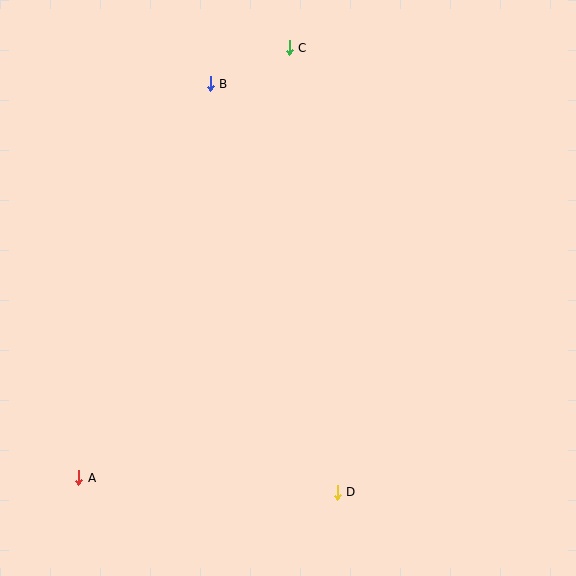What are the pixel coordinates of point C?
Point C is at (289, 48).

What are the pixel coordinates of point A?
Point A is at (79, 478).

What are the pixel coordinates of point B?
Point B is at (210, 84).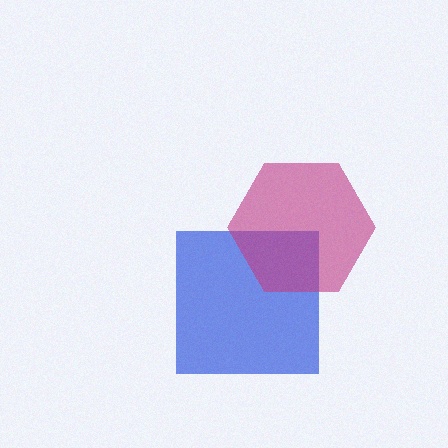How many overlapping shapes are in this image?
There are 2 overlapping shapes in the image.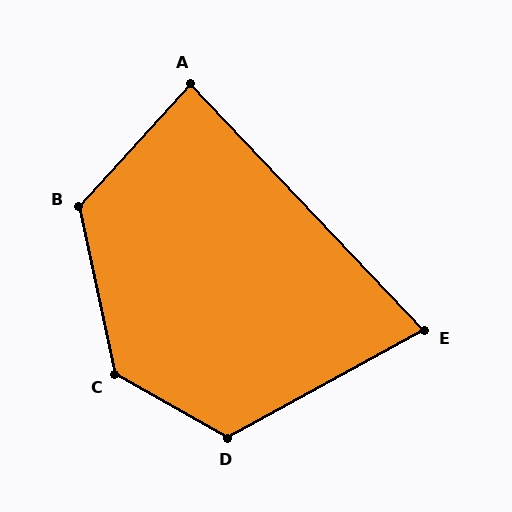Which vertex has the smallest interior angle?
E, at approximately 75 degrees.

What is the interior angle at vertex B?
Approximately 126 degrees (obtuse).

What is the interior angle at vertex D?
Approximately 122 degrees (obtuse).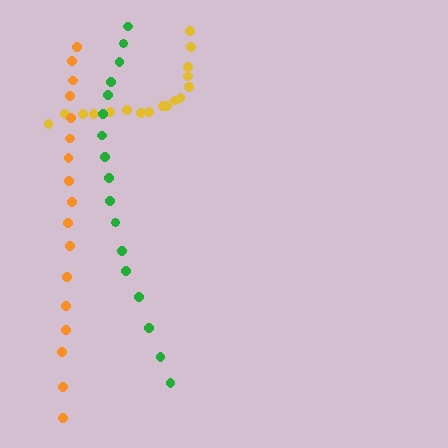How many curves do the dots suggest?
There are 3 distinct paths.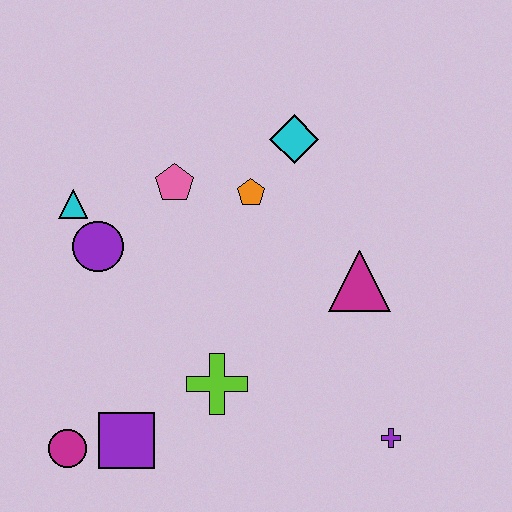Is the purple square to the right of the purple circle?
Yes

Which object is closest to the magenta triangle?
The orange pentagon is closest to the magenta triangle.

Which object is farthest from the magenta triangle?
The magenta circle is farthest from the magenta triangle.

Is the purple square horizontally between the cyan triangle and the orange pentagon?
Yes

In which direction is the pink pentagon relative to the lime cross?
The pink pentagon is above the lime cross.